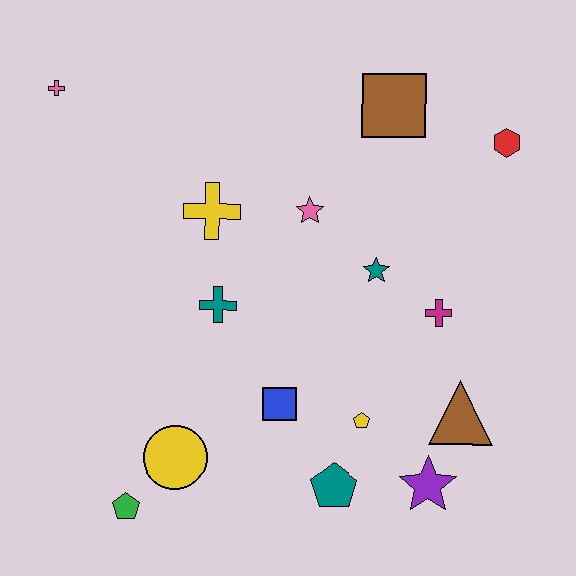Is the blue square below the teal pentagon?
No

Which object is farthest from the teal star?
The pink cross is farthest from the teal star.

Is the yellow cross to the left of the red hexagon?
Yes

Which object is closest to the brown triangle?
The purple star is closest to the brown triangle.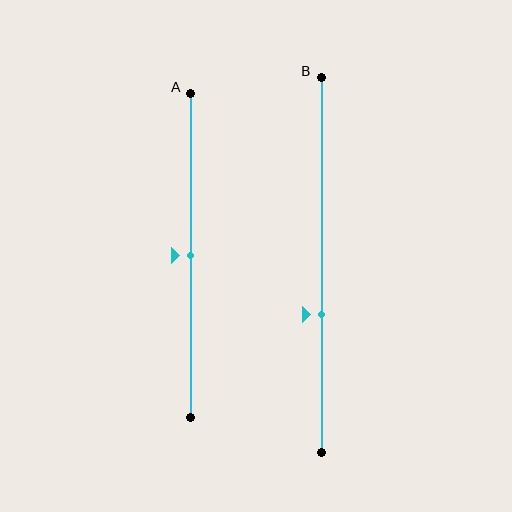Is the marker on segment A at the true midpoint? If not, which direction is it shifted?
Yes, the marker on segment A is at the true midpoint.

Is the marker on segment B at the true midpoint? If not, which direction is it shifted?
No, the marker on segment B is shifted downward by about 13% of the segment length.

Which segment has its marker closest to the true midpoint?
Segment A has its marker closest to the true midpoint.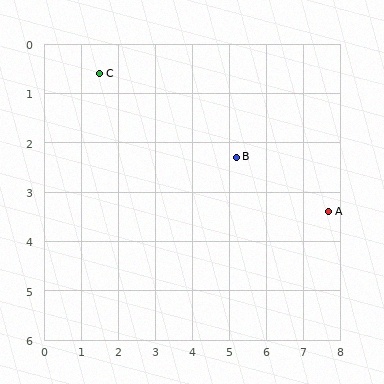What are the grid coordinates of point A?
Point A is at approximately (7.7, 3.4).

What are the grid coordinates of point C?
Point C is at approximately (1.5, 0.6).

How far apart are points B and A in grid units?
Points B and A are about 2.7 grid units apart.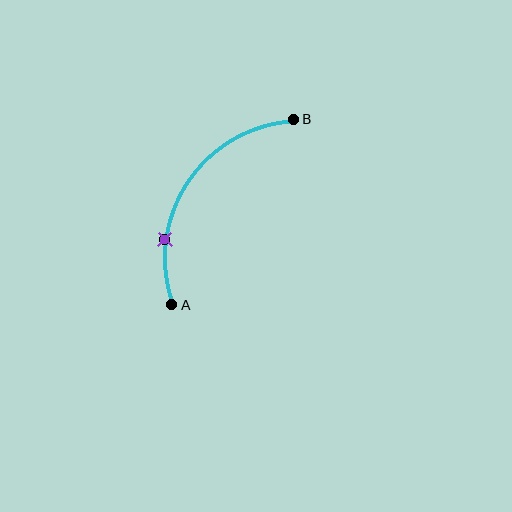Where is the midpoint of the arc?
The arc midpoint is the point on the curve farthest from the straight line joining A and B. It sits to the left of that line.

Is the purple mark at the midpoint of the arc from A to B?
No. The purple mark lies on the arc but is closer to endpoint A. The arc midpoint would be at the point on the curve equidistant along the arc from both A and B.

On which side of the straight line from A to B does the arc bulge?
The arc bulges to the left of the straight line connecting A and B.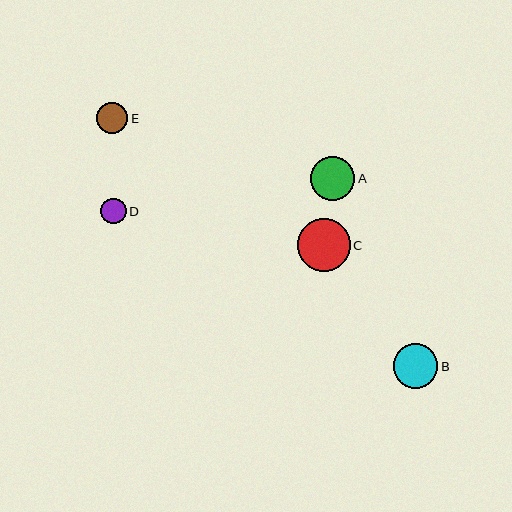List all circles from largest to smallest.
From largest to smallest: C, A, B, E, D.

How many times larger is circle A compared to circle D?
Circle A is approximately 1.8 times the size of circle D.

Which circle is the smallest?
Circle D is the smallest with a size of approximately 25 pixels.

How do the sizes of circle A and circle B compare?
Circle A and circle B are approximately the same size.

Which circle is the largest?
Circle C is the largest with a size of approximately 53 pixels.